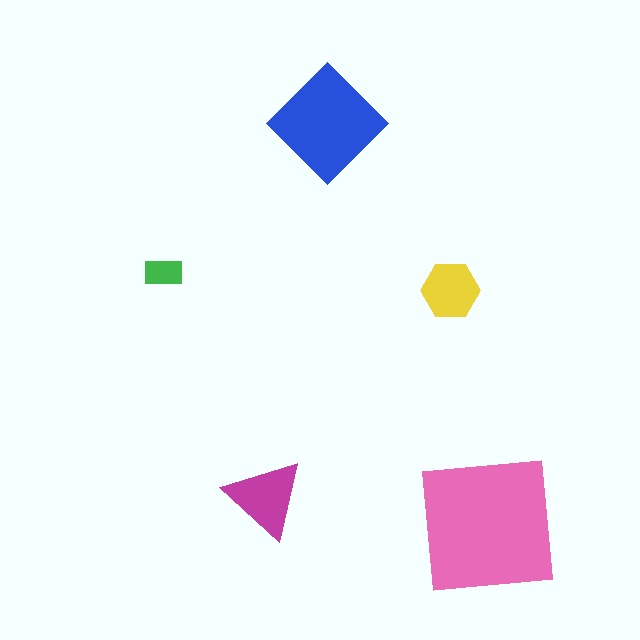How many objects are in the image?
There are 5 objects in the image.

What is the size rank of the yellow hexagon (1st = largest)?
4th.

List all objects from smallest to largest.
The green rectangle, the yellow hexagon, the magenta triangle, the blue diamond, the pink square.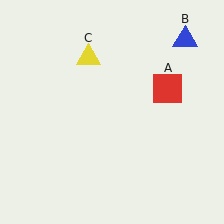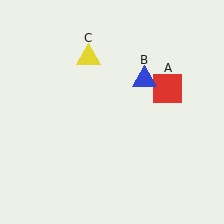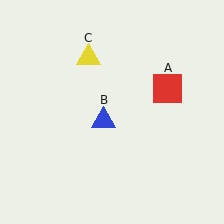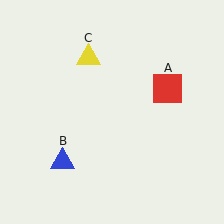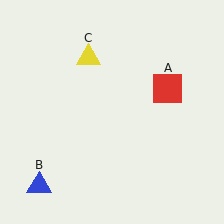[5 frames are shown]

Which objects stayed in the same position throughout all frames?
Red square (object A) and yellow triangle (object C) remained stationary.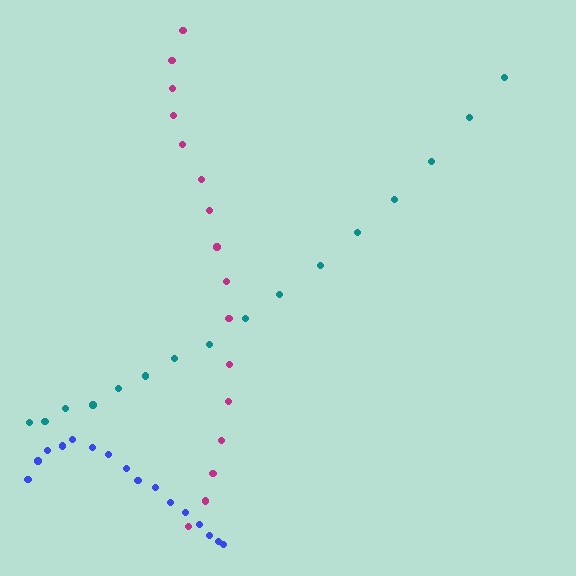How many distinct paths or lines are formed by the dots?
There are 3 distinct paths.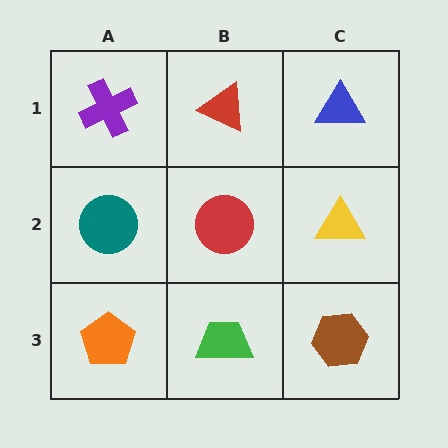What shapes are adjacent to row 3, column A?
A teal circle (row 2, column A), a green trapezoid (row 3, column B).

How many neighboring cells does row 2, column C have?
3.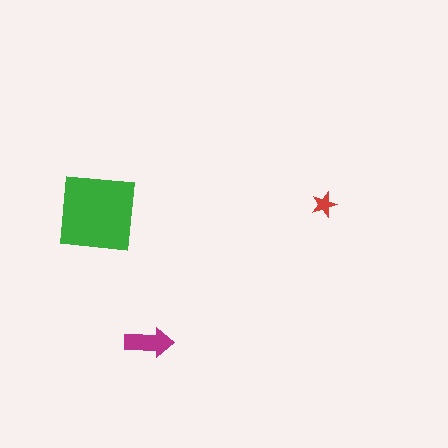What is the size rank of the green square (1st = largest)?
1st.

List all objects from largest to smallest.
The green square, the magenta arrow, the red star.